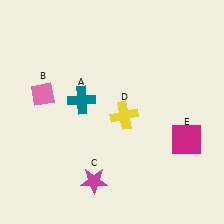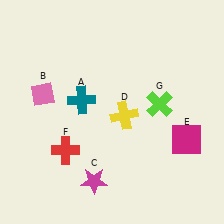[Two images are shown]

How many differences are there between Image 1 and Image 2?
There are 2 differences between the two images.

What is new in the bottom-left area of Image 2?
A red cross (F) was added in the bottom-left area of Image 2.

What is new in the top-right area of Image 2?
A lime cross (G) was added in the top-right area of Image 2.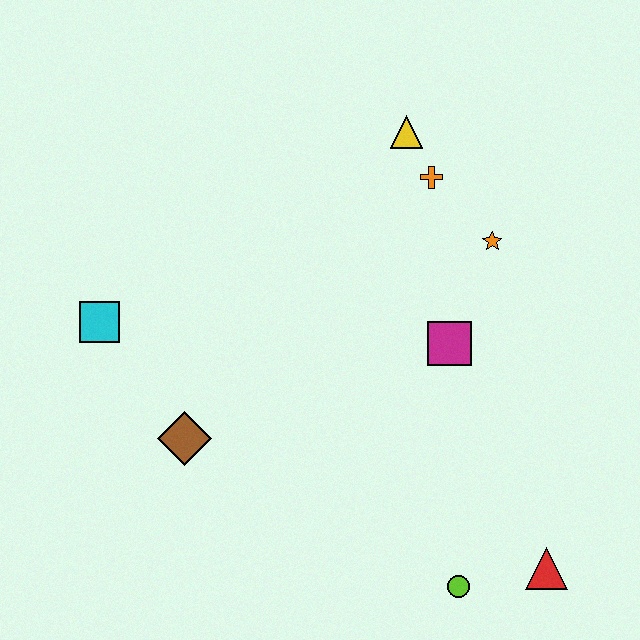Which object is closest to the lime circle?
The red triangle is closest to the lime circle.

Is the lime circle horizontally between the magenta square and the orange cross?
No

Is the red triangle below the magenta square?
Yes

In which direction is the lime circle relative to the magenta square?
The lime circle is below the magenta square.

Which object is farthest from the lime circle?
The yellow triangle is farthest from the lime circle.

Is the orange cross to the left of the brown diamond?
No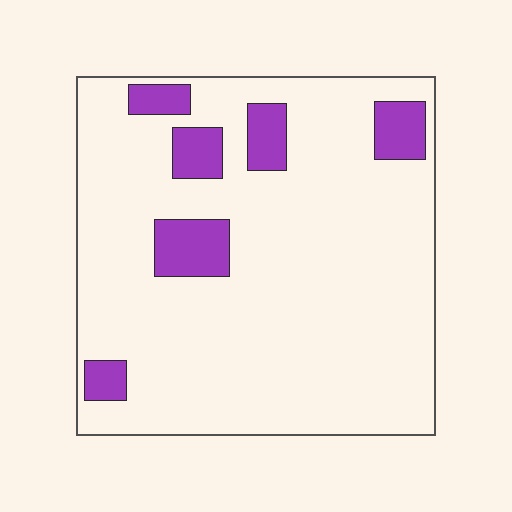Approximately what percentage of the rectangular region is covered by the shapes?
Approximately 15%.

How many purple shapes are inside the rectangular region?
6.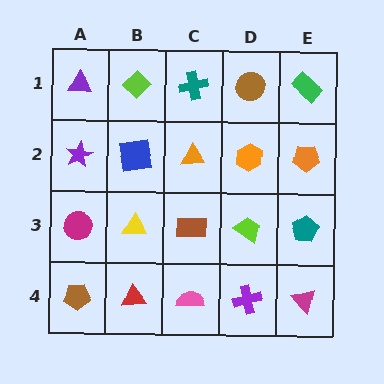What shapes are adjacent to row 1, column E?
An orange pentagon (row 2, column E), a brown circle (row 1, column D).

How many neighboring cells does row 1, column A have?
2.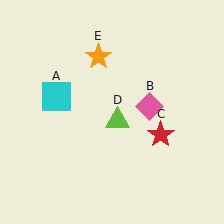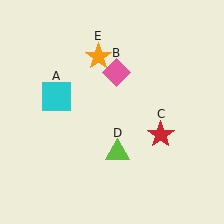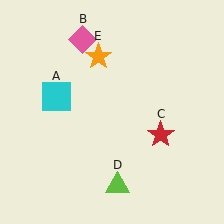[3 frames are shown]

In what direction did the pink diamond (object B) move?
The pink diamond (object B) moved up and to the left.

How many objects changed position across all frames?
2 objects changed position: pink diamond (object B), lime triangle (object D).